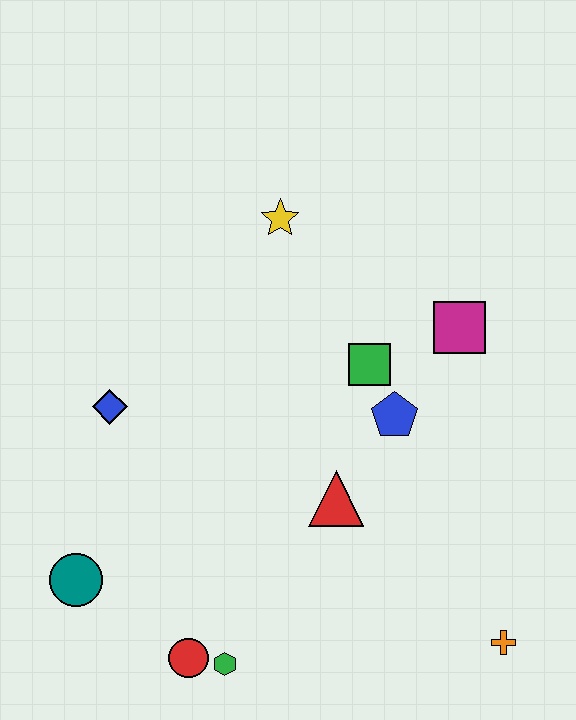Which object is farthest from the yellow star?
The orange cross is farthest from the yellow star.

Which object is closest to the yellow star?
The green square is closest to the yellow star.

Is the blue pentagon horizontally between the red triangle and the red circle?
No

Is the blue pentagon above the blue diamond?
No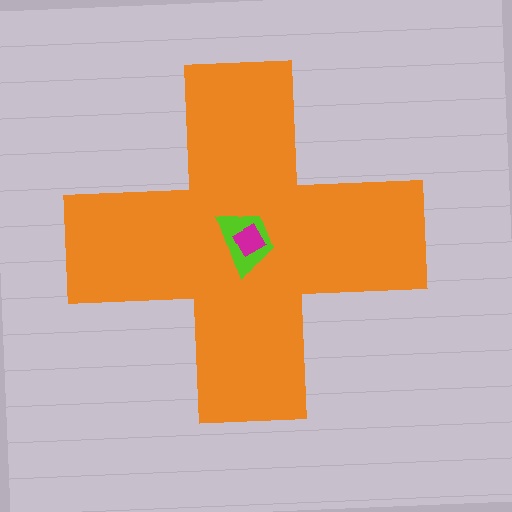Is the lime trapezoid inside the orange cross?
Yes.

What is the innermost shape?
The magenta diamond.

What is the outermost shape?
The orange cross.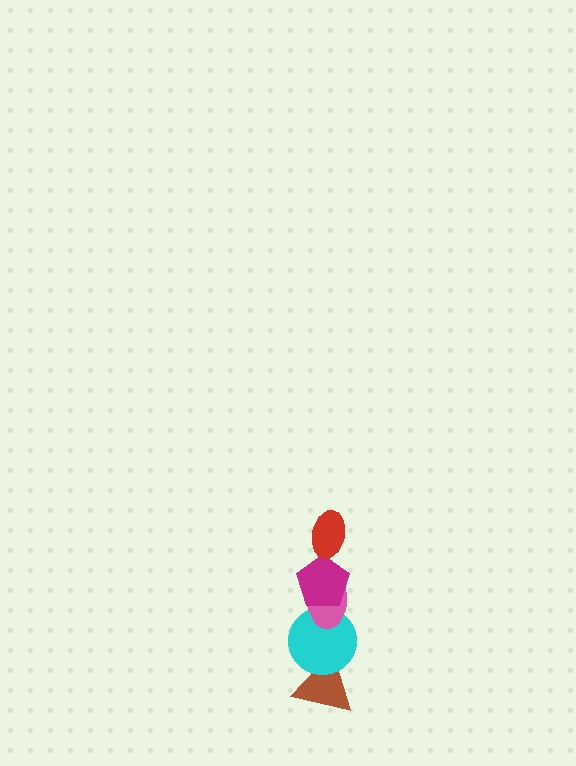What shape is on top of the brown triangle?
The cyan circle is on top of the brown triangle.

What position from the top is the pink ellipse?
The pink ellipse is 3rd from the top.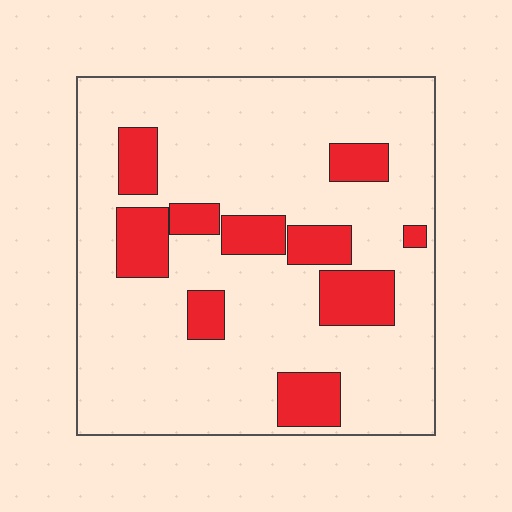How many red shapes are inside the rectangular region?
10.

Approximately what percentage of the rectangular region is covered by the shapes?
Approximately 20%.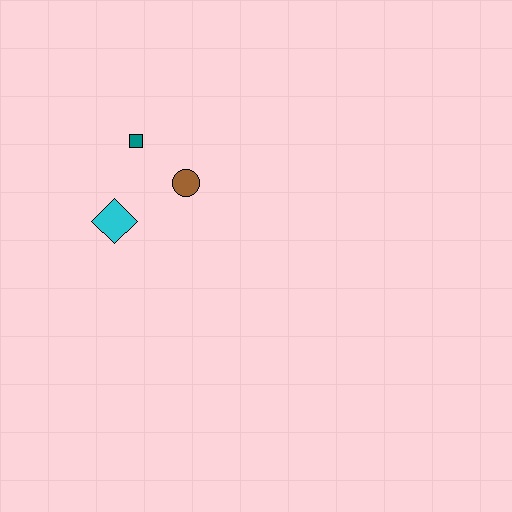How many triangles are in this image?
There are no triangles.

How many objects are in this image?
There are 3 objects.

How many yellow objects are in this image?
There are no yellow objects.